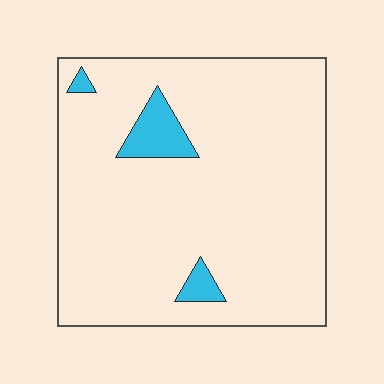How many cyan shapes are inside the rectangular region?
3.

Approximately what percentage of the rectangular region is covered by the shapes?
Approximately 5%.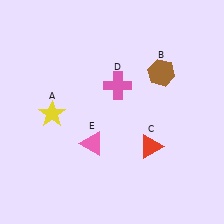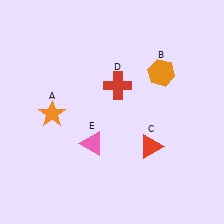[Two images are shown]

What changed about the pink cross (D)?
In Image 1, D is pink. In Image 2, it changed to red.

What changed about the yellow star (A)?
In Image 1, A is yellow. In Image 2, it changed to orange.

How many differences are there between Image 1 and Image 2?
There are 3 differences between the two images.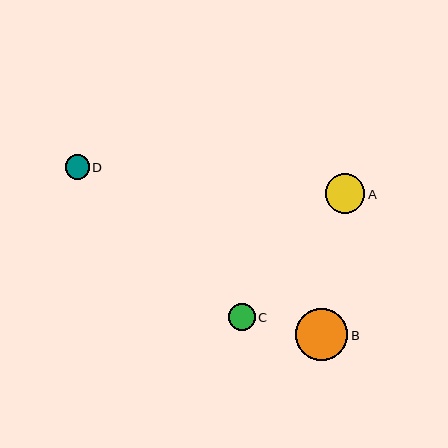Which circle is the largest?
Circle B is the largest with a size of approximately 53 pixels.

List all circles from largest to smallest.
From largest to smallest: B, A, C, D.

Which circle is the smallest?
Circle D is the smallest with a size of approximately 24 pixels.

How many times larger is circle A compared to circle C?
Circle A is approximately 1.5 times the size of circle C.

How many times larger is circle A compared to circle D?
Circle A is approximately 1.6 times the size of circle D.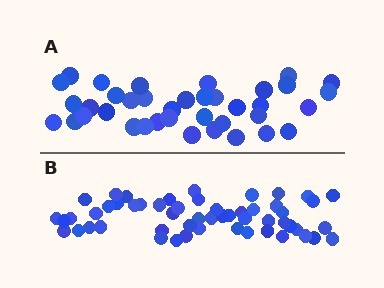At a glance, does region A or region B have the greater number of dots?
Region B (the bottom region) has more dots.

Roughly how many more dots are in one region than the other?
Region B has approximately 15 more dots than region A.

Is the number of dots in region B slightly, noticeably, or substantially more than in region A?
Region B has noticeably more, but not dramatically so. The ratio is roughly 1.4 to 1.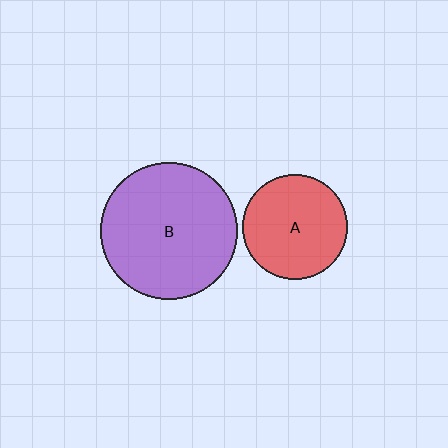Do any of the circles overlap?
No, none of the circles overlap.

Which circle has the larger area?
Circle B (purple).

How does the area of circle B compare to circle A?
Approximately 1.7 times.